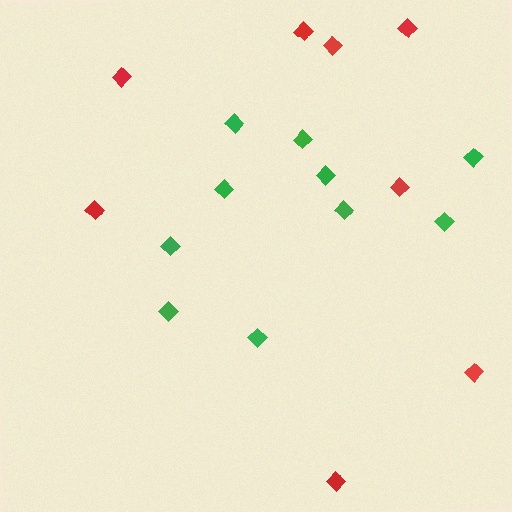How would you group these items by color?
There are 2 groups: one group of green diamonds (10) and one group of red diamonds (8).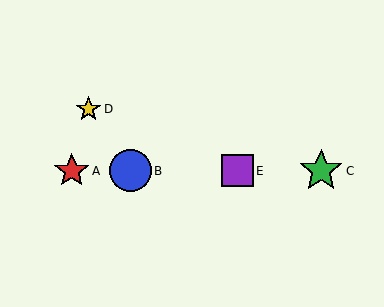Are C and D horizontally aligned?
No, C is at y≈171 and D is at y≈109.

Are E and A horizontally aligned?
Yes, both are at y≈171.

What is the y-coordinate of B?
Object B is at y≈171.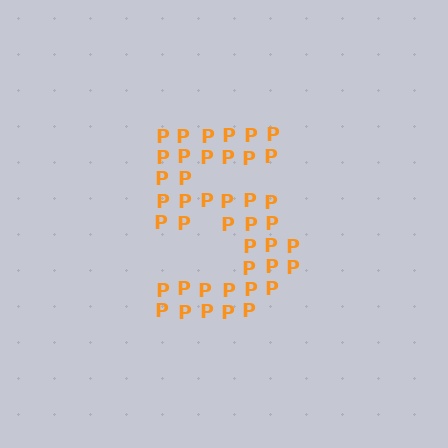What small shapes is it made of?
It is made of small letter P's.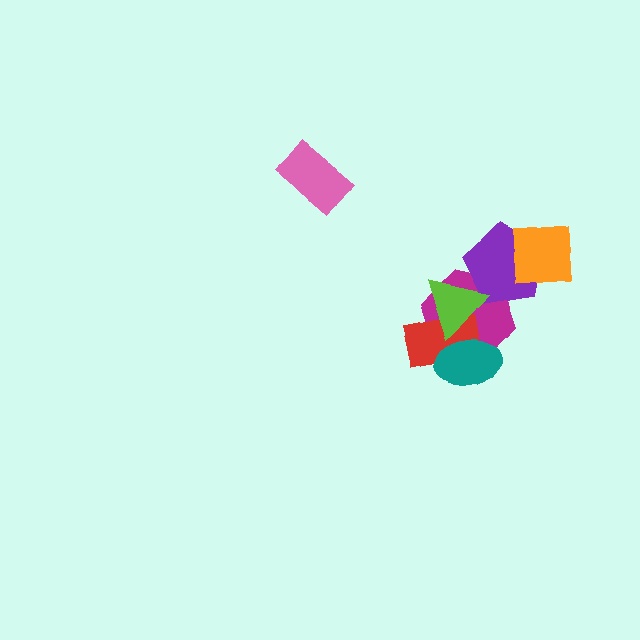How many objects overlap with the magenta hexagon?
4 objects overlap with the magenta hexagon.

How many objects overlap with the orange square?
1 object overlaps with the orange square.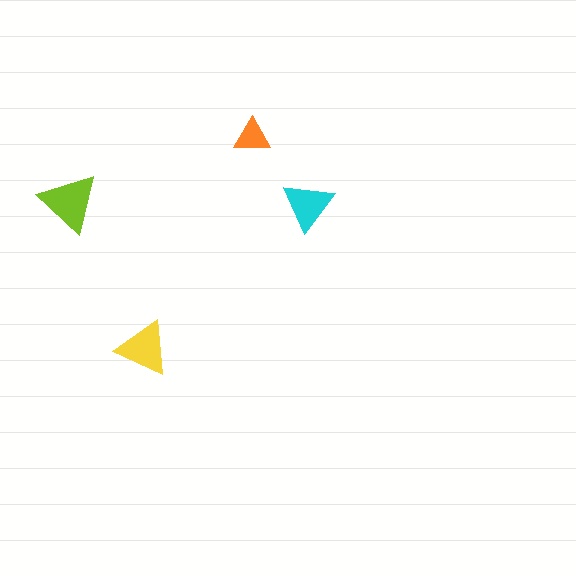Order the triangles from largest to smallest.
the lime one, the yellow one, the cyan one, the orange one.